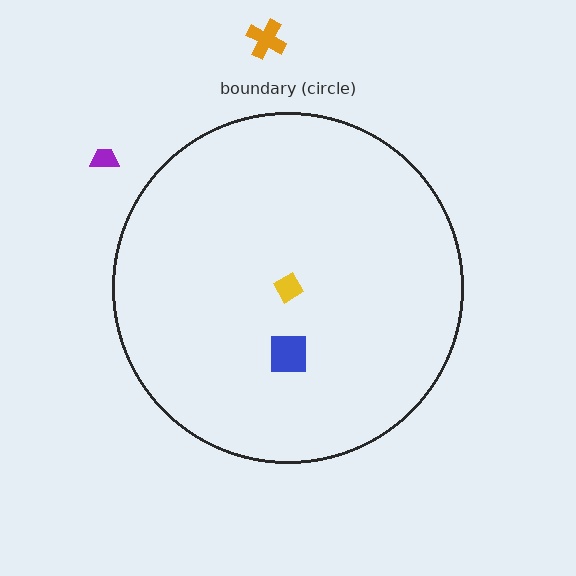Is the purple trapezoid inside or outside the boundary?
Outside.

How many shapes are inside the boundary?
2 inside, 2 outside.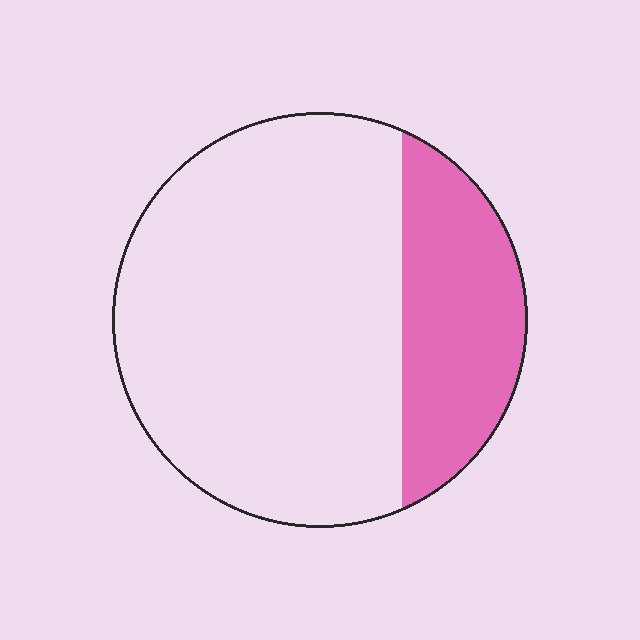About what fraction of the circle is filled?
About one quarter (1/4).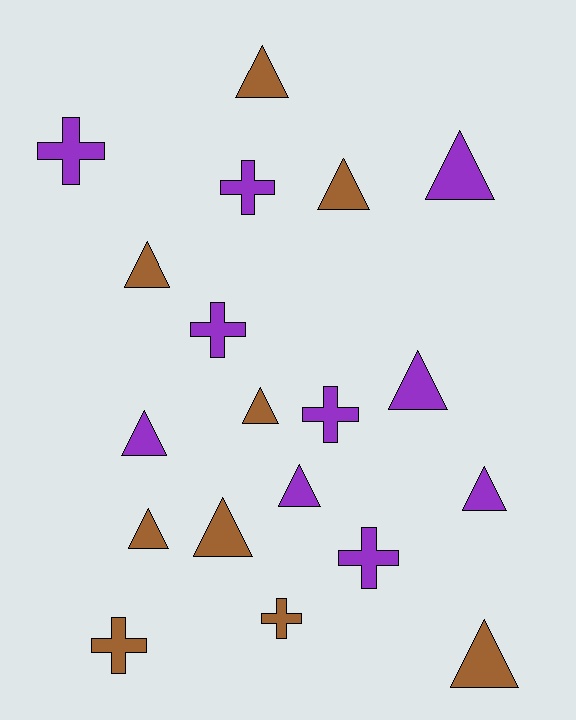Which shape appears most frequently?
Triangle, with 12 objects.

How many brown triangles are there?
There are 7 brown triangles.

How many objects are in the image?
There are 19 objects.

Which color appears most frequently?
Purple, with 10 objects.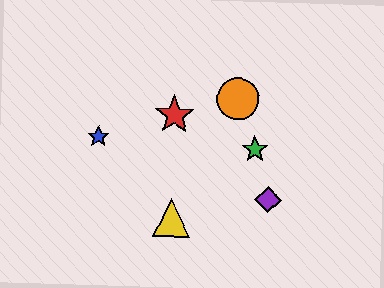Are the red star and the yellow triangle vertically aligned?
Yes, both are at x≈175.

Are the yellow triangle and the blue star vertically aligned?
No, the yellow triangle is at x≈171 and the blue star is at x≈99.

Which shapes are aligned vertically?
The red star, the yellow triangle are aligned vertically.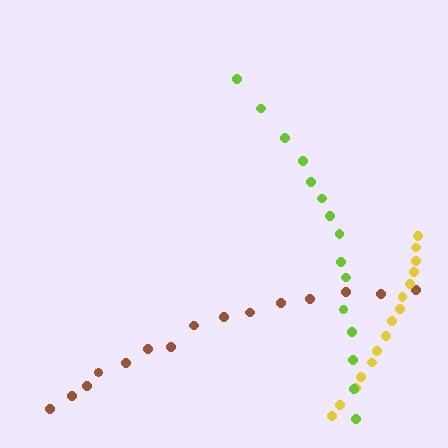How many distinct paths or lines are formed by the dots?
There are 3 distinct paths.